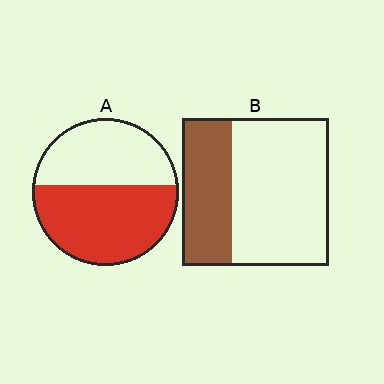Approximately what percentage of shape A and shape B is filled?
A is approximately 55% and B is approximately 35%.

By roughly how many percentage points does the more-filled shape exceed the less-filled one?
By roughly 20 percentage points (A over B).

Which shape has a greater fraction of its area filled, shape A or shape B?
Shape A.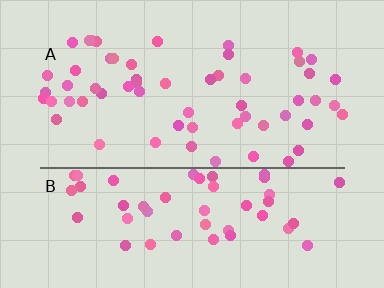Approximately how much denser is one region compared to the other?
Approximately 1.0× — region A over region B.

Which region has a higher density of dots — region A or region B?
A (the top).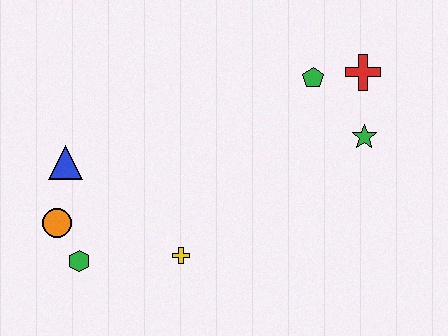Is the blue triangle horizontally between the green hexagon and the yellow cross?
No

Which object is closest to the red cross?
The green pentagon is closest to the red cross.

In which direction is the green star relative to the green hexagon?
The green star is to the right of the green hexagon.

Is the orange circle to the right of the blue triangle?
No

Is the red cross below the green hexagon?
No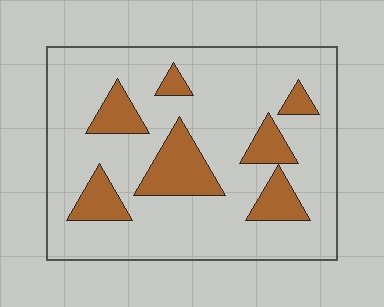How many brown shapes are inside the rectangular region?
7.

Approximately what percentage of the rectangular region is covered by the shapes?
Approximately 20%.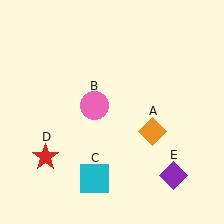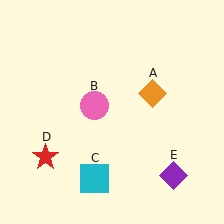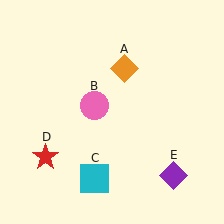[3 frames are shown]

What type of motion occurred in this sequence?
The orange diamond (object A) rotated counterclockwise around the center of the scene.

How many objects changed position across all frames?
1 object changed position: orange diamond (object A).